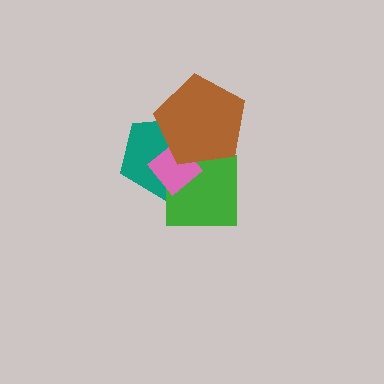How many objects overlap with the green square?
3 objects overlap with the green square.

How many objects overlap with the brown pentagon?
3 objects overlap with the brown pentagon.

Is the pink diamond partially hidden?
Yes, it is partially covered by another shape.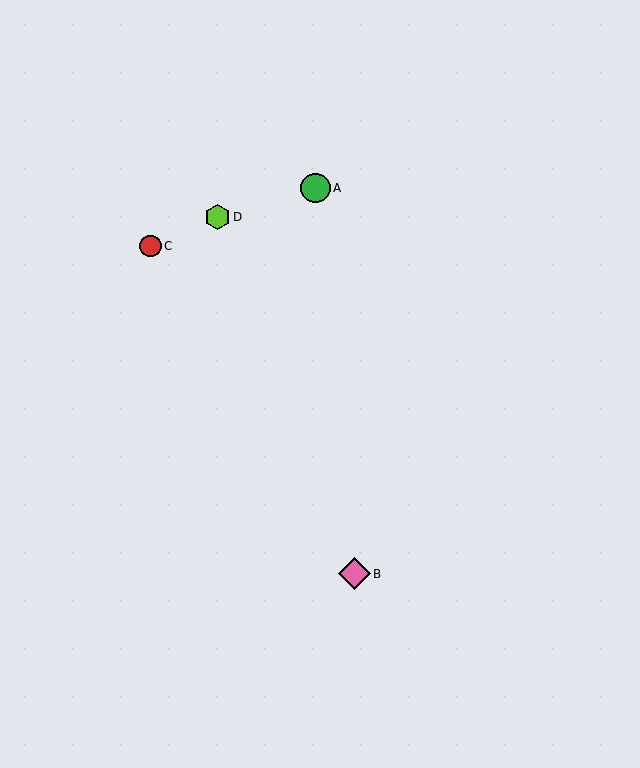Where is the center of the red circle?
The center of the red circle is at (151, 246).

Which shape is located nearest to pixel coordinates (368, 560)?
The pink diamond (labeled B) at (354, 574) is nearest to that location.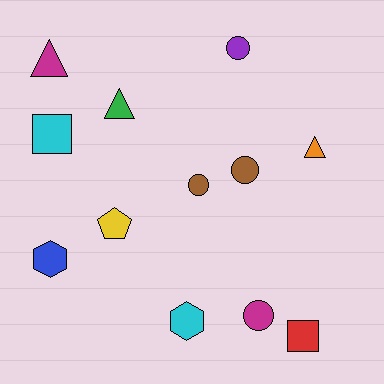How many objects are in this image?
There are 12 objects.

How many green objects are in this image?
There is 1 green object.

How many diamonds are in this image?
There are no diamonds.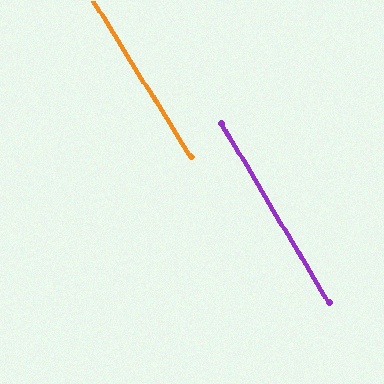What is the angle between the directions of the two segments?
Approximately 1 degree.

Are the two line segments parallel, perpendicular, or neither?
Parallel — their directions differ by only 0.7°.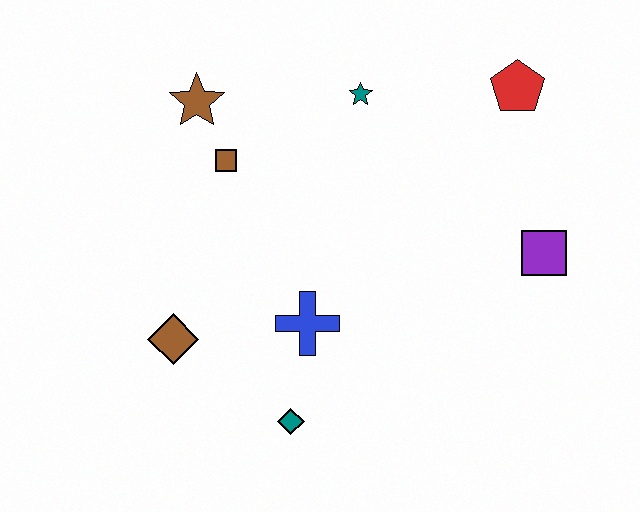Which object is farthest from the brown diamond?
The red pentagon is farthest from the brown diamond.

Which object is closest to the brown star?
The brown square is closest to the brown star.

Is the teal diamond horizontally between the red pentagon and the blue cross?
No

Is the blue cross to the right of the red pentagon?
No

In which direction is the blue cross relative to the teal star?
The blue cross is below the teal star.